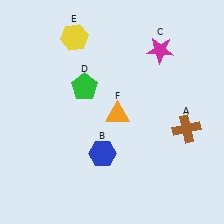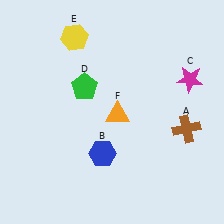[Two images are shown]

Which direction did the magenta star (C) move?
The magenta star (C) moved right.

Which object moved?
The magenta star (C) moved right.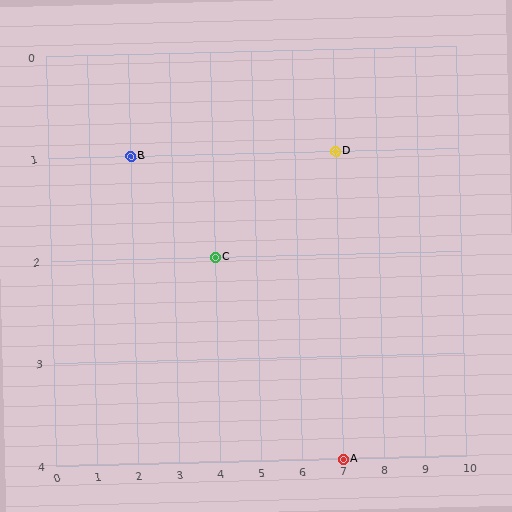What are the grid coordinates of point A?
Point A is at grid coordinates (7, 4).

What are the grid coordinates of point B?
Point B is at grid coordinates (2, 1).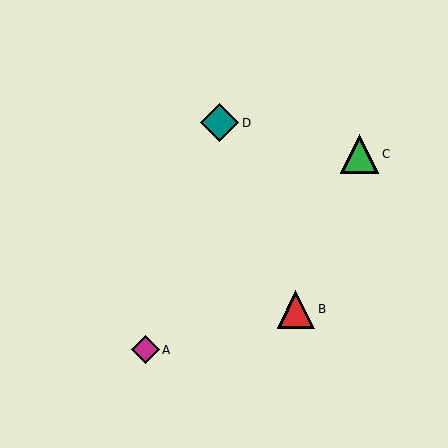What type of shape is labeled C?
Shape C is a green triangle.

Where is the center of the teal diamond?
The center of the teal diamond is at (219, 123).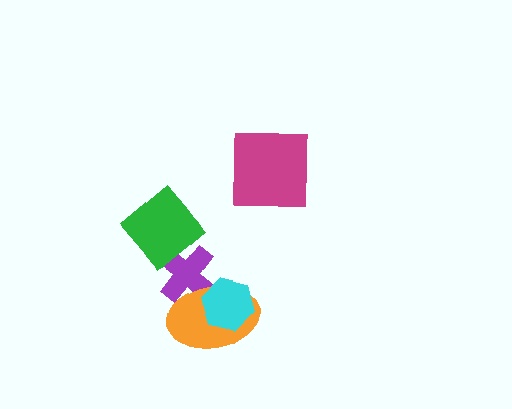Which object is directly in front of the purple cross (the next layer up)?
The orange ellipse is directly in front of the purple cross.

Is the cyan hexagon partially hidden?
No, no other shape covers it.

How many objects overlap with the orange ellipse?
2 objects overlap with the orange ellipse.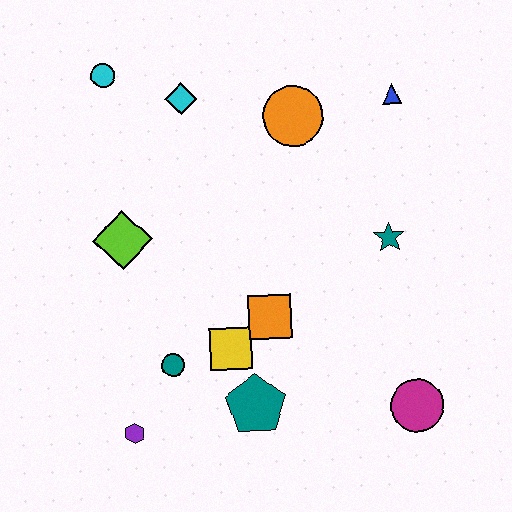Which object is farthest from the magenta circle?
The cyan circle is farthest from the magenta circle.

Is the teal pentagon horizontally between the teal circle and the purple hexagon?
No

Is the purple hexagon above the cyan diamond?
No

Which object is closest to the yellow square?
The orange square is closest to the yellow square.